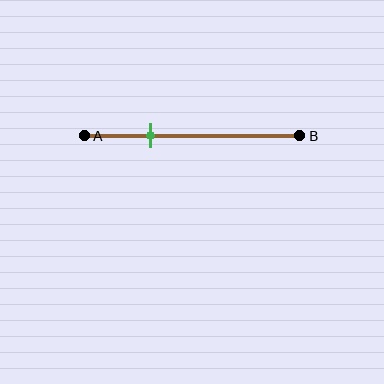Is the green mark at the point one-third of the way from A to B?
Yes, the mark is approximately at the one-third point.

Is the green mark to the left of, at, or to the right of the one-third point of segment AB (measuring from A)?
The green mark is approximately at the one-third point of segment AB.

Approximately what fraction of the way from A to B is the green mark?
The green mark is approximately 30% of the way from A to B.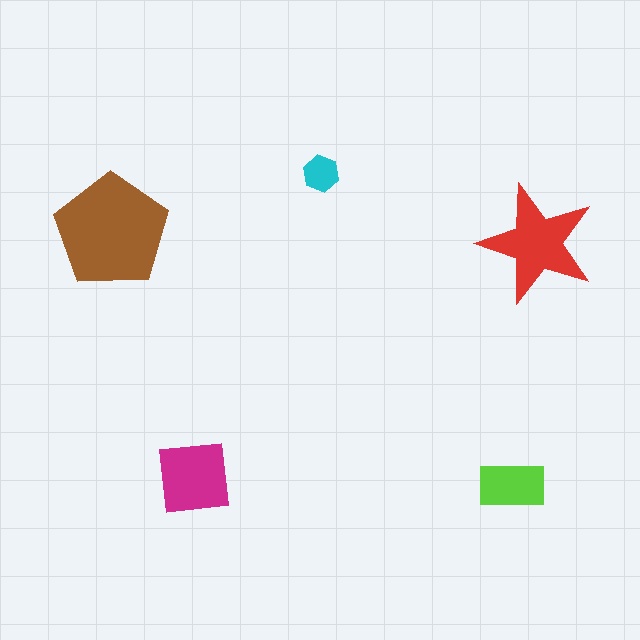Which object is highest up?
The cyan hexagon is topmost.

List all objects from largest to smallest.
The brown pentagon, the red star, the magenta square, the lime rectangle, the cyan hexagon.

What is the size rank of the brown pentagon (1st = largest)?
1st.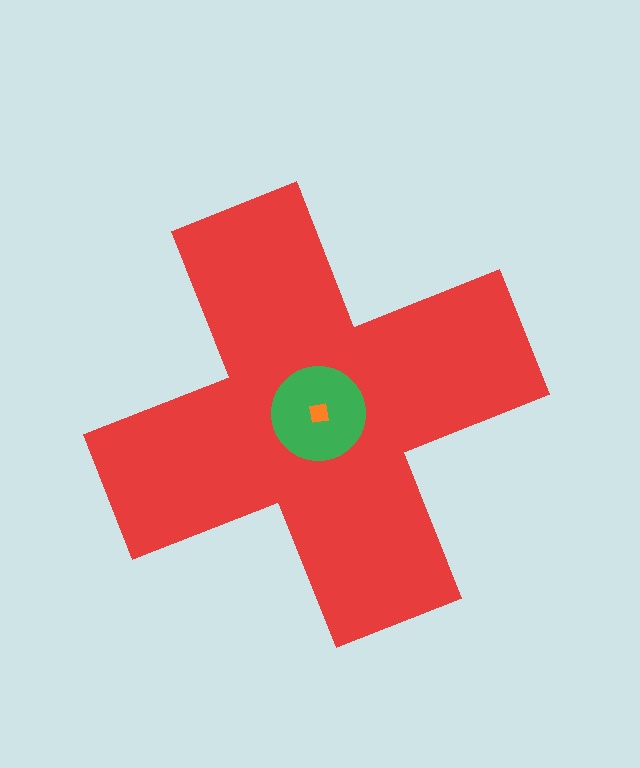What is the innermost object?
The orange square.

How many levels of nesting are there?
3.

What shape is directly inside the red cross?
The green circle.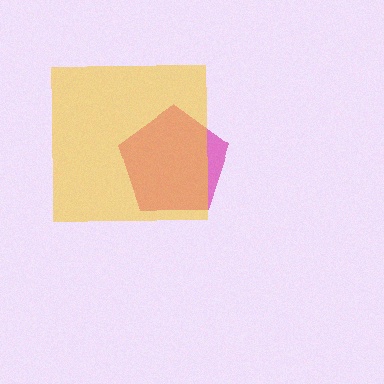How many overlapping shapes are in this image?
There are 2 overlapping shapes in the image.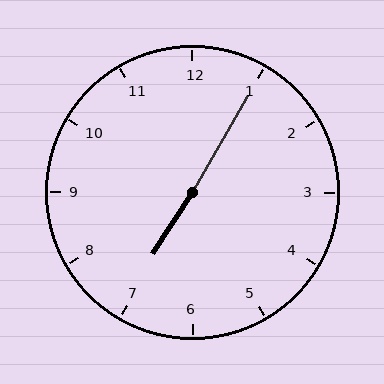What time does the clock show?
7:05.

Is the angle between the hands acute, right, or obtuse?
It is obtuse.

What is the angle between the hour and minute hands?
Approximately 178 degrees.